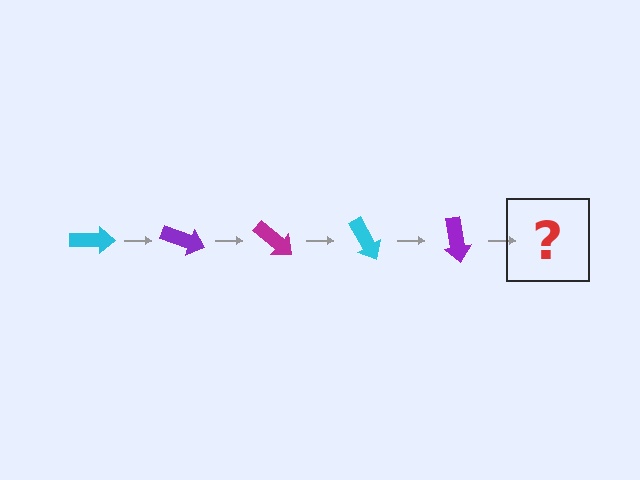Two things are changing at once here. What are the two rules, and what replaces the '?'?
The two rules are that it rotates 20 degrees each step and the color cycles through cyan, purple, and magenta. The '?' should be a magenta arrow, rotated 100 degrees from the start.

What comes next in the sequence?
The next element should be a magenta arrow, rotated 100 degrees from the start.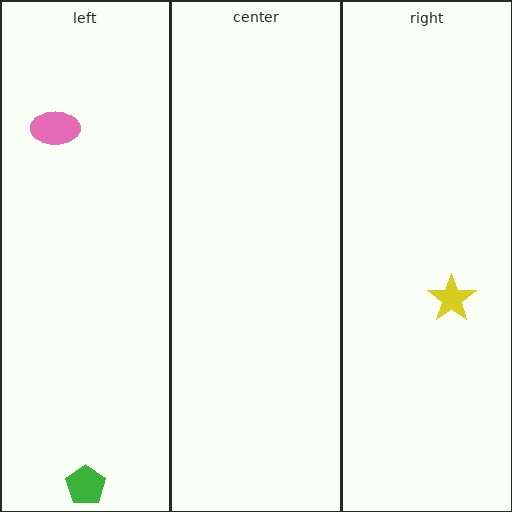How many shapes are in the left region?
2.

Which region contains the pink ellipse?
The left region.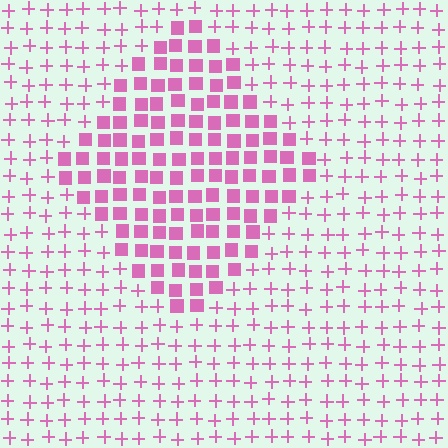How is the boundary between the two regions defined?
The boundary is defined by a change in element shape: squares inside vs. plus signs outside. All elements share the same color and spacing.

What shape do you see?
I see a diamond.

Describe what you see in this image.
The image is filled with small pink elements arranged in a uniform grid. A diamond-shaped region contains squares, while the surrounding area contains plus signs. The boundary is defined purely by the change in element shape.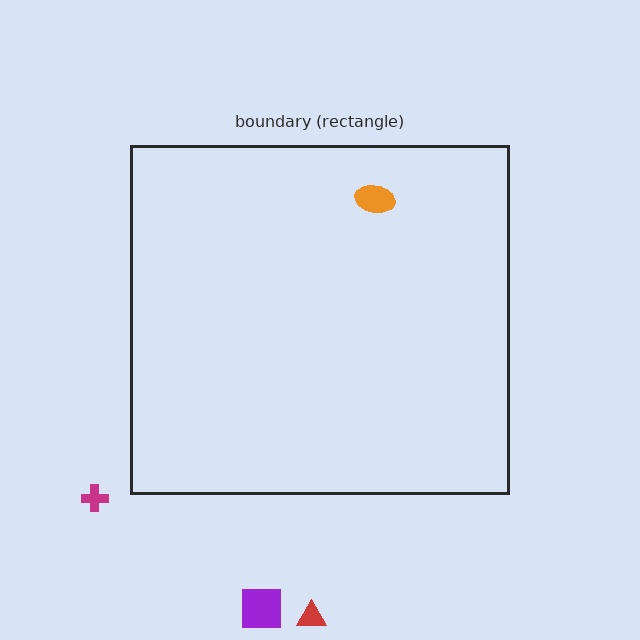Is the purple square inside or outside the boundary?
Outside.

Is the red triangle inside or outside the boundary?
Outside.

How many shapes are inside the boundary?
1 inside, 3 outside.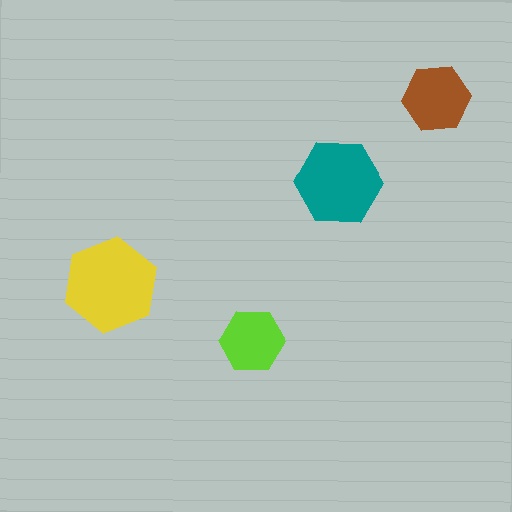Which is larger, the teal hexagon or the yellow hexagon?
The yellow one.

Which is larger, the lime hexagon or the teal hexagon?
The teal one.